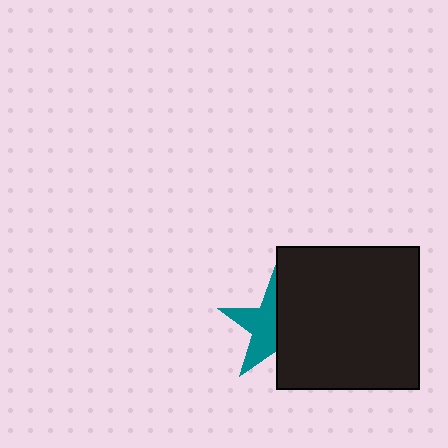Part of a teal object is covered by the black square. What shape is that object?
It is a star.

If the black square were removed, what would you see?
You would see the complete teal star.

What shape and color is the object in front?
The object in front is a black square.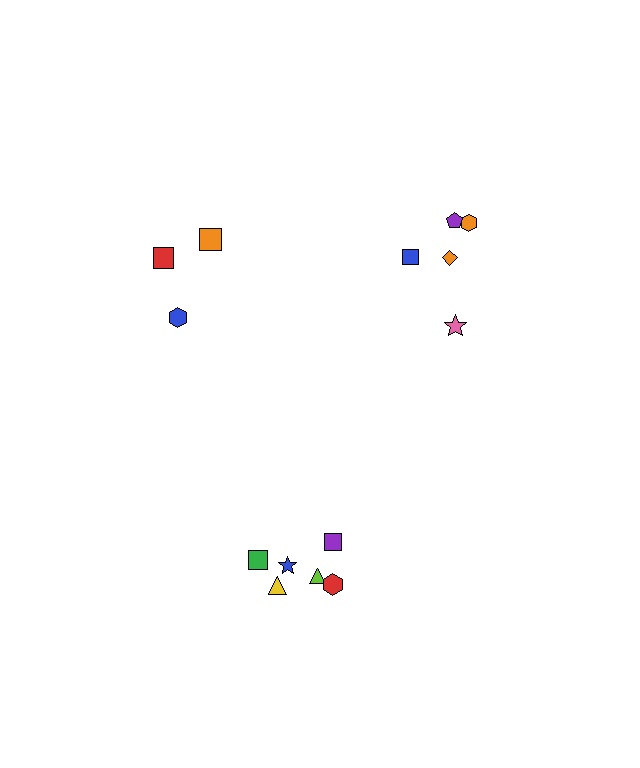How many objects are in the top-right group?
There are 5 objects.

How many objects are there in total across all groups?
There are 14 objects.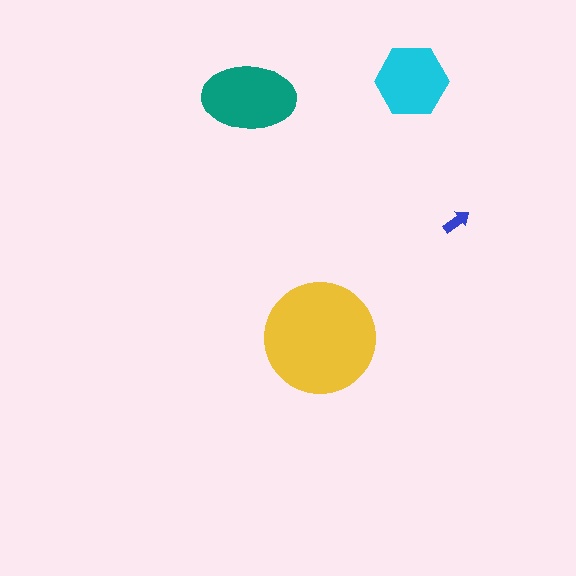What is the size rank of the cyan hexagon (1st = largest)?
3rd.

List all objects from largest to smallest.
The yellow circle, the teal ellipse, the cyan hexagon, the blue arrow.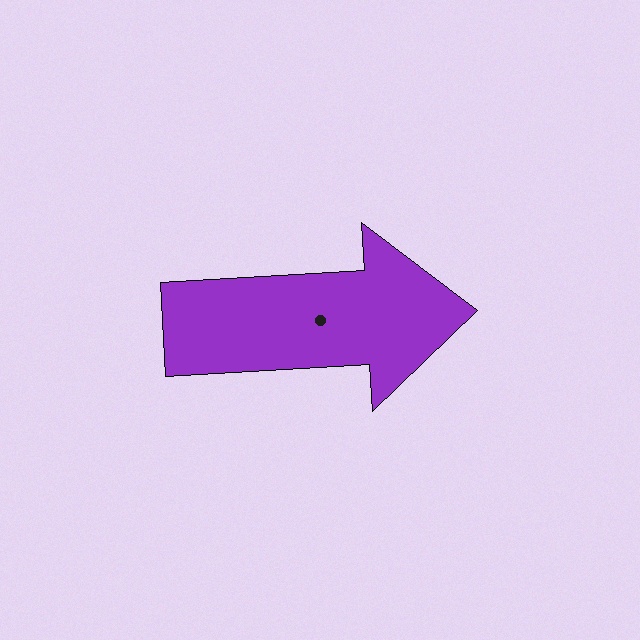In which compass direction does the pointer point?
East.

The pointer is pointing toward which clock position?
Roughly 3 o'clock.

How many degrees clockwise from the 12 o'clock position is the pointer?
Approximately 87 degrees.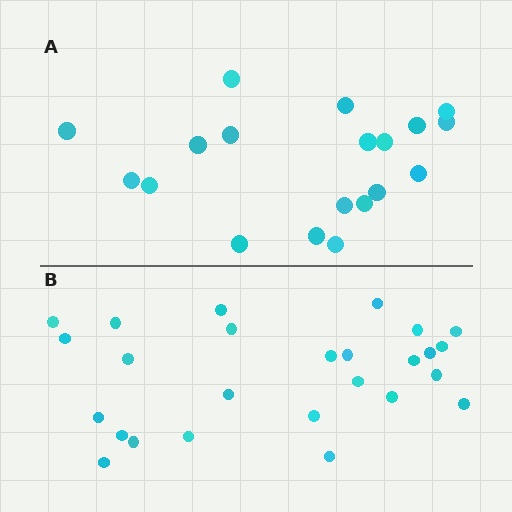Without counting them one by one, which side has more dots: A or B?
Region B (the bottom region) has more dots.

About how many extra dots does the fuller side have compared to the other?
Region B has roughly 8 or so more dots than region A.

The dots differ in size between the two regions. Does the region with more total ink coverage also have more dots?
No. Region A has more total ink coverage because its dots are larger, but region B actually contains more individual dots. Total area can be misleading — the number of items is what matters here.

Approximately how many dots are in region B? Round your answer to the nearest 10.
About 30 dots. (The exact count is 26, which rounds to 30.)